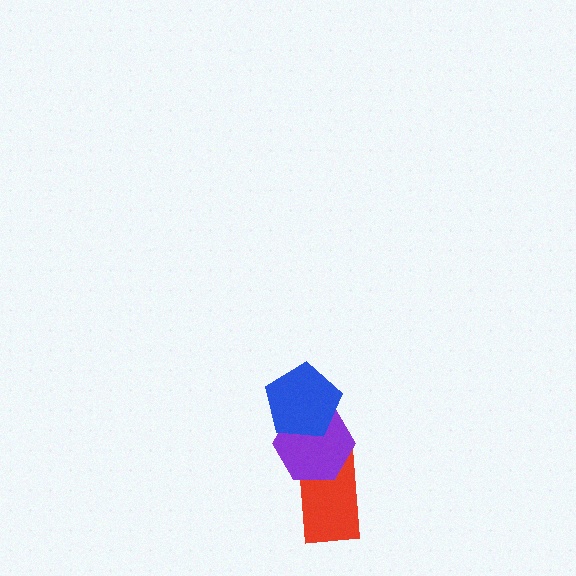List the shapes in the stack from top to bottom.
From top to bottom: the blue pentagon, the purple hexagon, the red rectangle.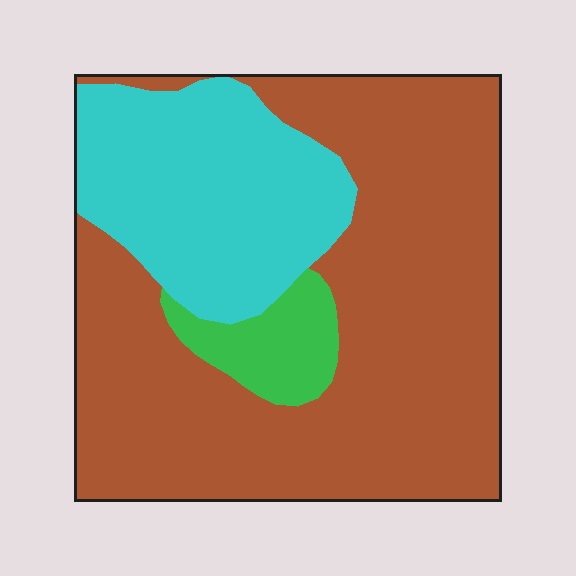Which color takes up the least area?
Green, at roughly 5%.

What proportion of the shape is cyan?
Cyan covers 27% of the shape.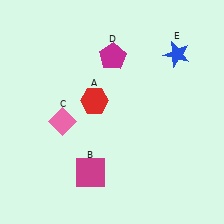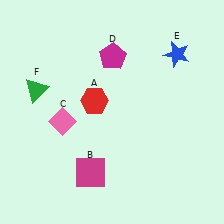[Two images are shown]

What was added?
A green triangle (F) was added in Image 2.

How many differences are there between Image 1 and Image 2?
There is 1 difference between the two images.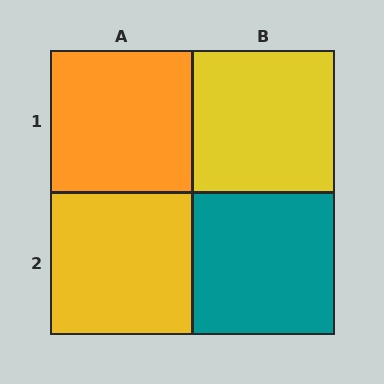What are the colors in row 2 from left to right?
Yellow, teal.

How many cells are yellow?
2 cells are yellow.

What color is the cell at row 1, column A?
Orange.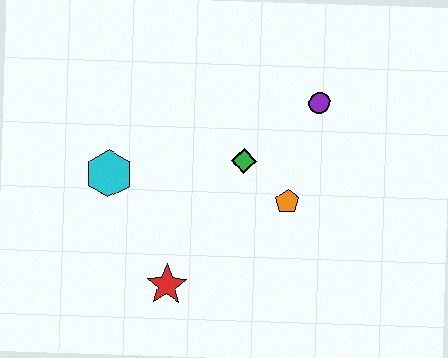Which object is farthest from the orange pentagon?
The cyan hexagon is farthest from the orange pentagon.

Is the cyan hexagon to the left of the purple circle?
Yes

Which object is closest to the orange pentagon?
The green diamond is closest to the orange pentagon.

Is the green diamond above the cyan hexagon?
Yes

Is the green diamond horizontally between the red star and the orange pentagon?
Yes